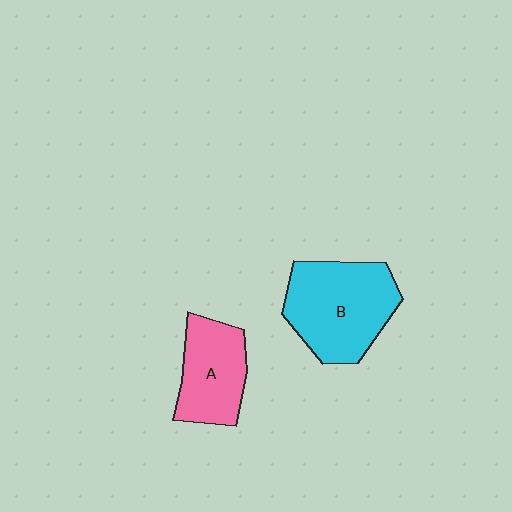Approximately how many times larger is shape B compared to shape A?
Approximately 1.5 times.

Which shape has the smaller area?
Shape A (pink).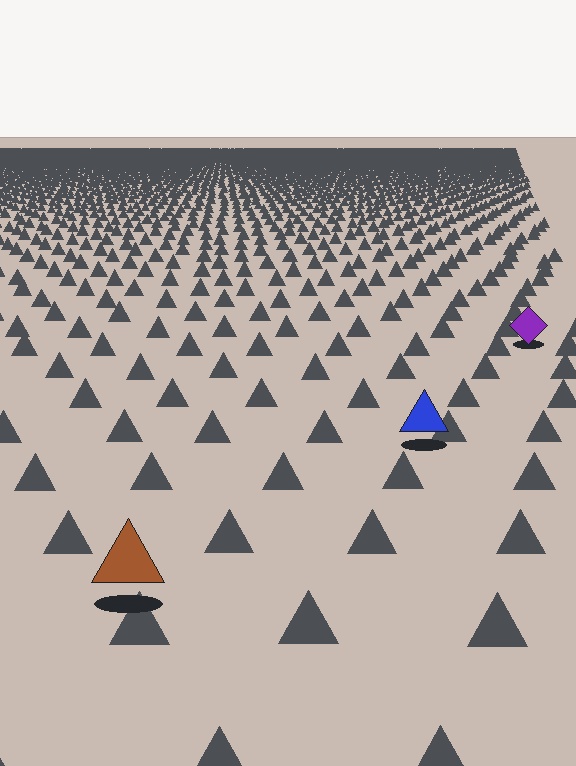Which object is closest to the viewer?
The brown triangle is closest. The texture marks near it are larger and more spread out.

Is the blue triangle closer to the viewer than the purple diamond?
Yes. The blue triangle is closer — you can tell from the texture gradient: the ground texture is coarser near it.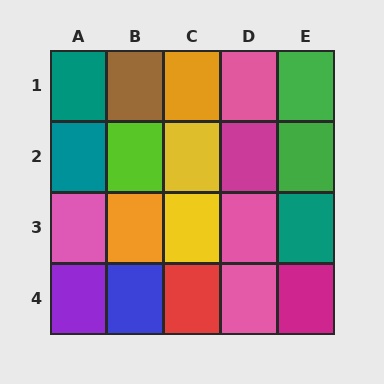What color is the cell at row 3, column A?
Pink.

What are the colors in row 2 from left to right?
Teal, lime, yellow, magenta, green.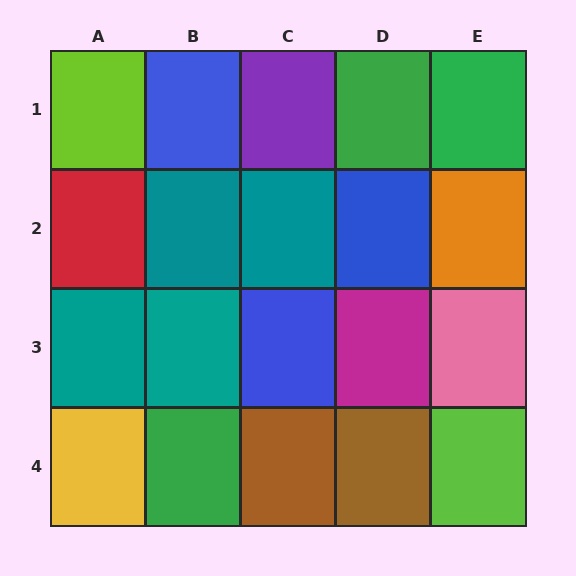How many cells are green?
3 cells are green.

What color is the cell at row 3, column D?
Magenta.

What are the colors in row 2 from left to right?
Red, teal, teal, blue, orange.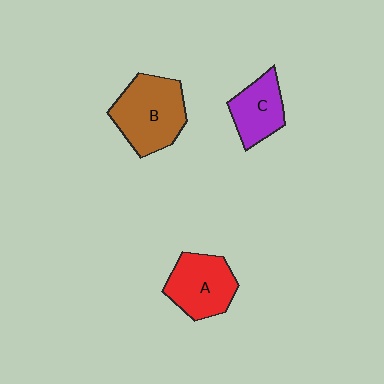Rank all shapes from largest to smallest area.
From largest to smallest: B (brown), A (red), C (purple).